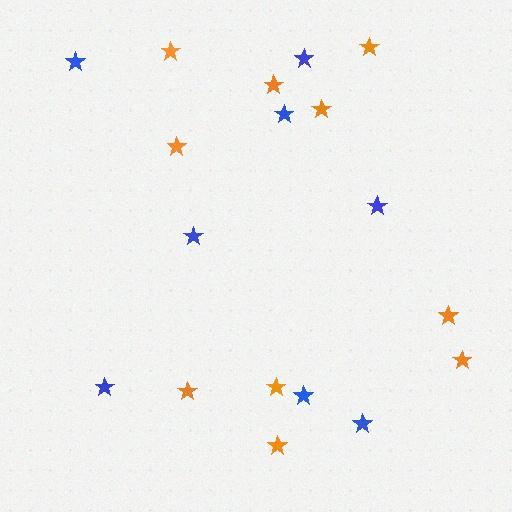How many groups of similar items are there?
There are 2 groups: one group of blue stars (8) and one group of orange stars (10).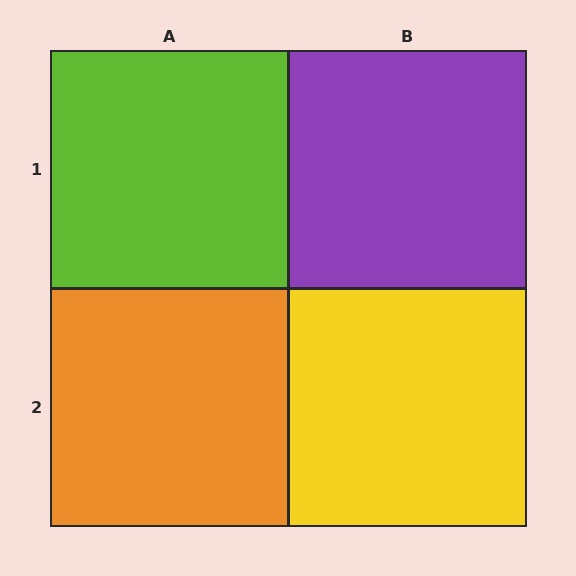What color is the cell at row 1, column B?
Purple.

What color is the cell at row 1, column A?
Lime.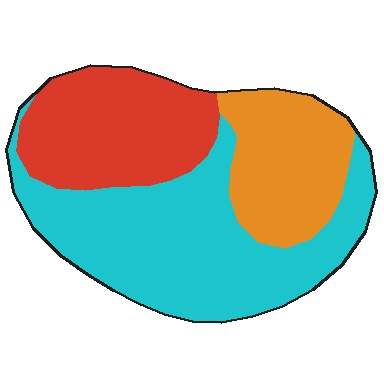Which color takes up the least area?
Orange, at roughly 25%.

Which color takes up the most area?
Cyan, at roughly 50%.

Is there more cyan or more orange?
Cyan.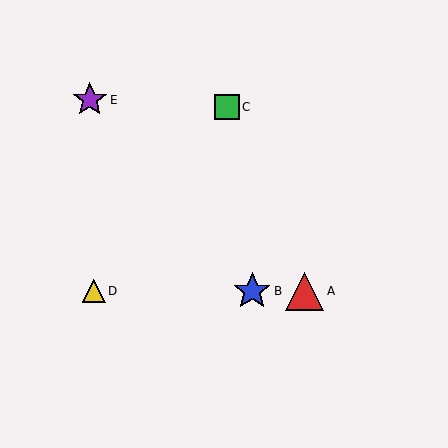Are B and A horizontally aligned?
Yes, both are at y≈291.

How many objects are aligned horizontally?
3 objects (A, B, D) are aligned horizontally.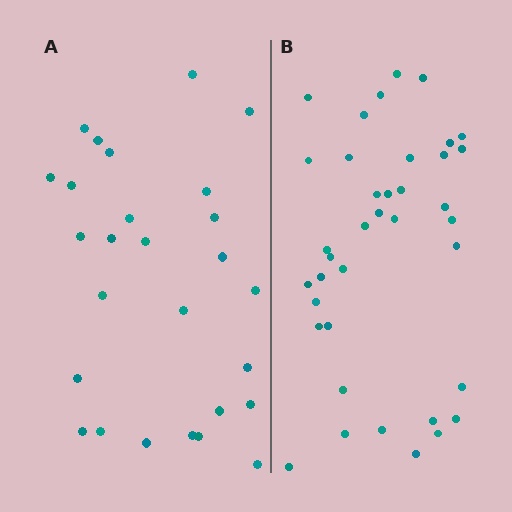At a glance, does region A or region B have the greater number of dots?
Region B (the right region) has more dots.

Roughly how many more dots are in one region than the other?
Region B has roughly 12 or so more dots than region A.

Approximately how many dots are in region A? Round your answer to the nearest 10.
About 30 dots. (The exact count is 27, which rounds to 30.)